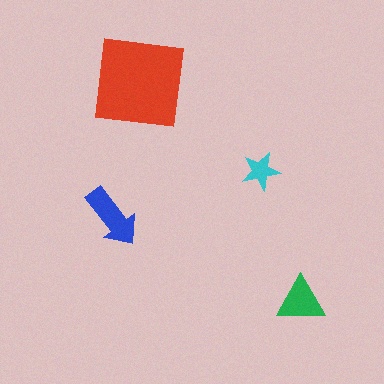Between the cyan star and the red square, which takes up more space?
The red square.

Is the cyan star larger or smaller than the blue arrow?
Smaller.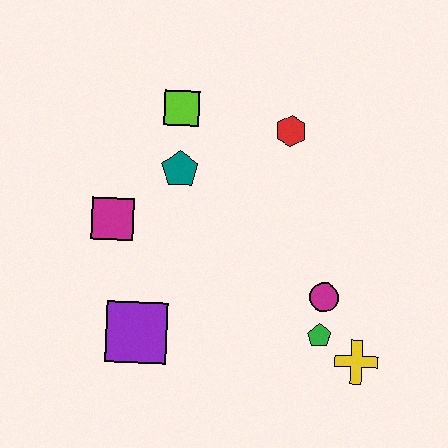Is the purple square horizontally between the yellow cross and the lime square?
No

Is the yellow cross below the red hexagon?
Yes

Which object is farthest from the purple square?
The red hexagon is farthest from the purple square.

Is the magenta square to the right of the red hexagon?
No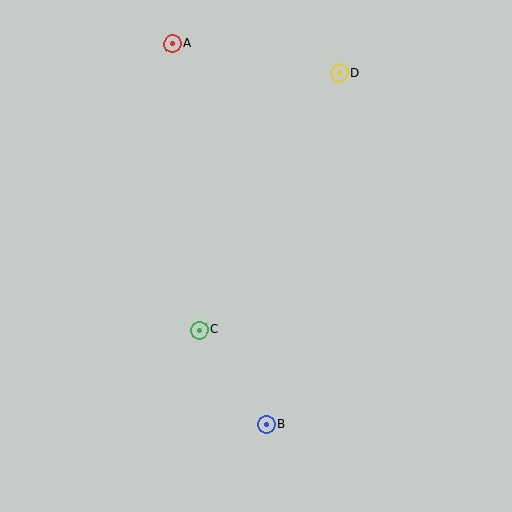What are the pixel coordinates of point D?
Point D is at (339, 73).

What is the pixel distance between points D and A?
The distance between D and A is 169 pixels.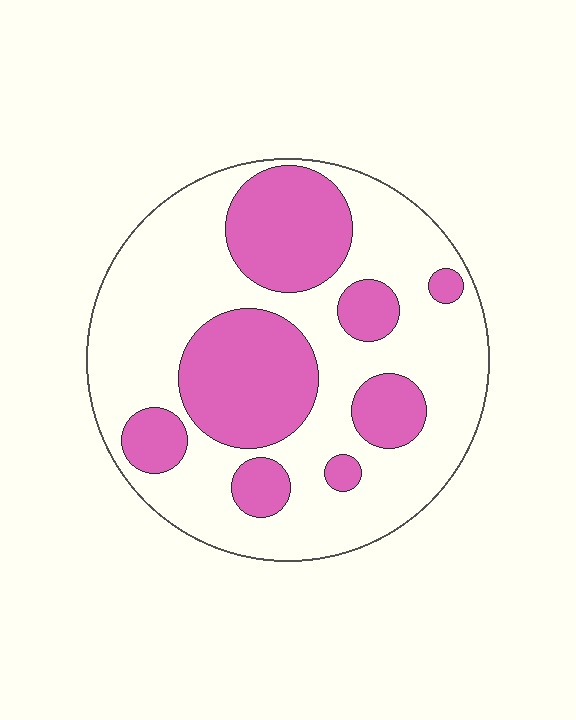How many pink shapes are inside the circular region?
8.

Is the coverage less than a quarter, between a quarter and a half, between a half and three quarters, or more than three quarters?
Between a quarter and a half.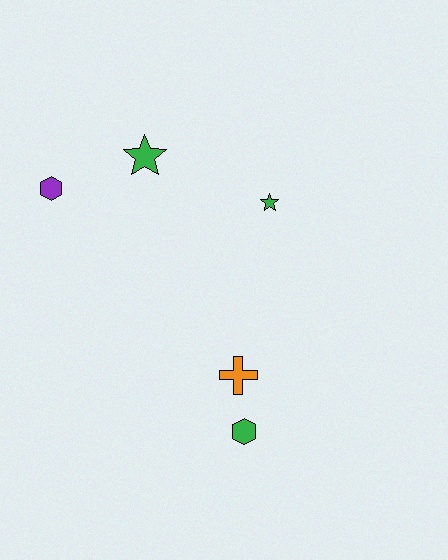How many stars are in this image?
There are 2 stars.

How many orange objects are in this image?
There is 1 orange object.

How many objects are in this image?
There are 5 objects.